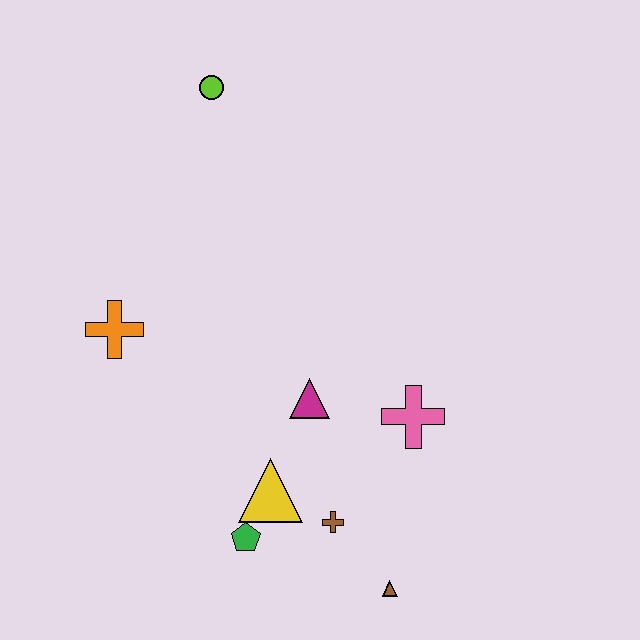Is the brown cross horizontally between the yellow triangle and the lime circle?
No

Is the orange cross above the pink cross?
Yes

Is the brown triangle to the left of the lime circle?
No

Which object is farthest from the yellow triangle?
The lime circle is farthest from the yellow triangle.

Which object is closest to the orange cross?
The magenta triangle is closest to the orange cross.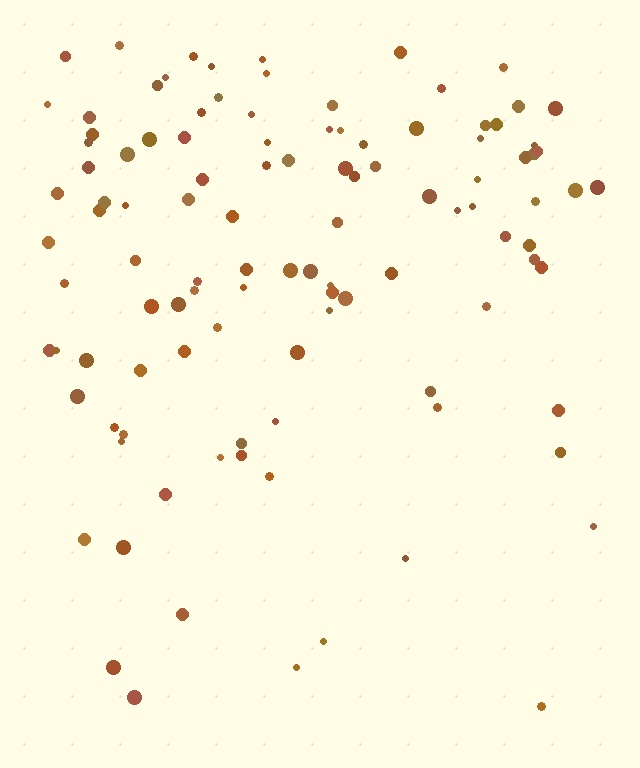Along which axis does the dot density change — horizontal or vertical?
Vertical.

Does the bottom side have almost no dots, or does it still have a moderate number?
Still a moderate number, just noticeably fewer than the top.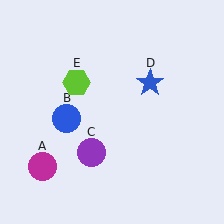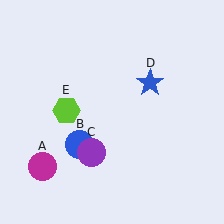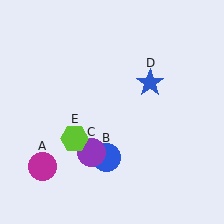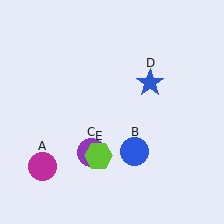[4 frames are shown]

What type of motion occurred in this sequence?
The blue circle (object B), lime hexagon (object E) rotated counterclockwise around the center of the scene.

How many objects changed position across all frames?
2 objects changed position: blue circle (object B), lime hexagon (object E).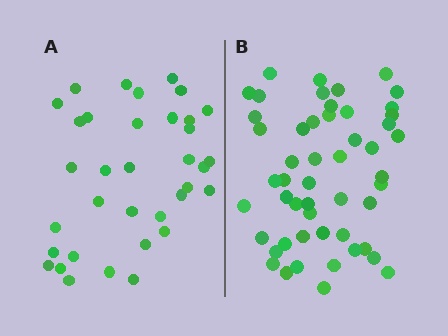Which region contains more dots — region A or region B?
Region B (the right region) has more dots.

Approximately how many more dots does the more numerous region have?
Region B has approximately 15 more dots than region A.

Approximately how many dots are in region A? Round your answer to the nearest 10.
About 40 dots. (The exact count is 35, which rounds to 40.)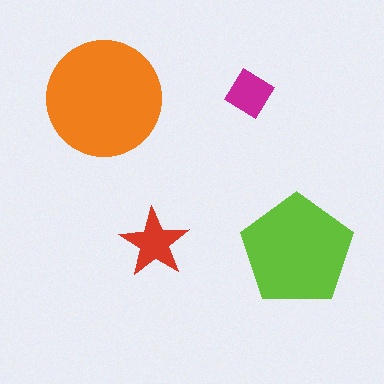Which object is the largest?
The orange circle.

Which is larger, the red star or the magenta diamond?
The red star.